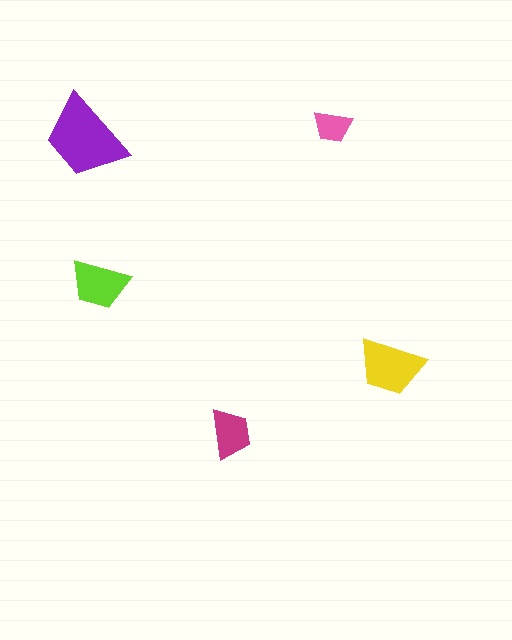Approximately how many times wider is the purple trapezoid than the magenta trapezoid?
About 1.5 times wider.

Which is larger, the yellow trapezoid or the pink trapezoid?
The yellow one.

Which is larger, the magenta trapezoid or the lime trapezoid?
The lime one.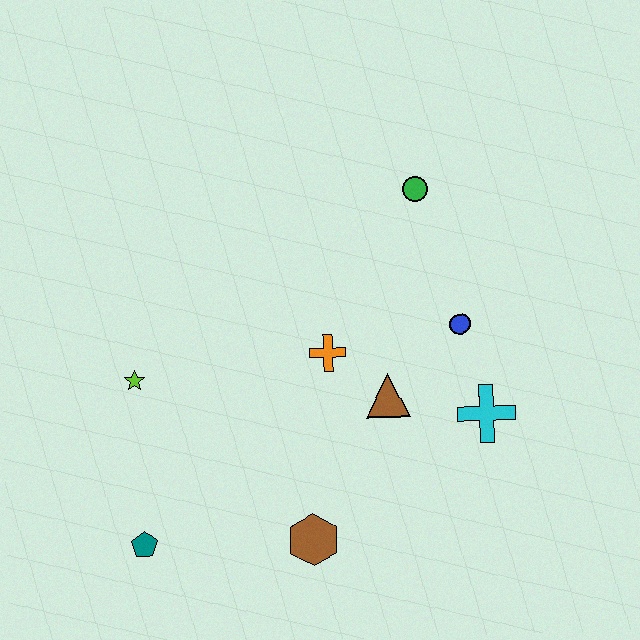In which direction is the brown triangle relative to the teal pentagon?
The brown triangle is to the right of the teal pentagon.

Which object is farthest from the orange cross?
The teal pentagon is farthest from the orange cross.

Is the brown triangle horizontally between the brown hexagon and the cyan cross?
Yes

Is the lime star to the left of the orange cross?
Yes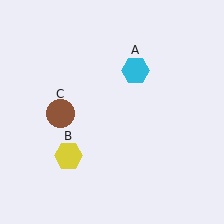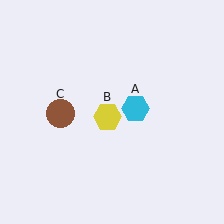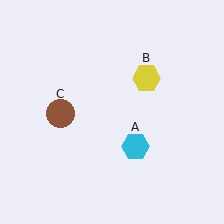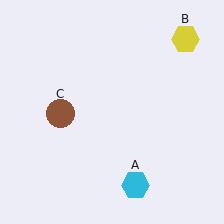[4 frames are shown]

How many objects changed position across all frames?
2 objects changed position: cyan hexagon (object A), yellow hexagon (object B).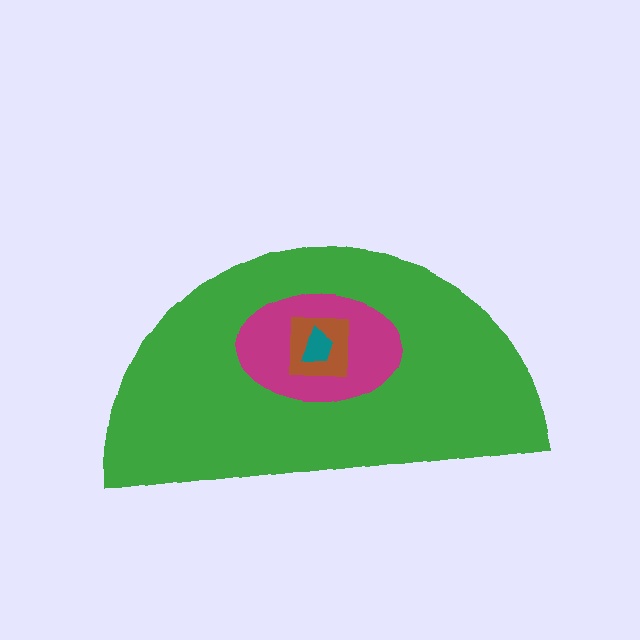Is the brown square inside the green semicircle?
Yes.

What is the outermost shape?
The green semicircle.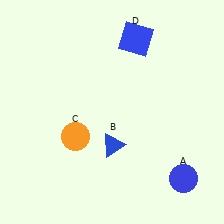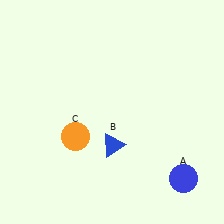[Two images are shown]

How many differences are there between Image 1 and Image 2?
There is 1 difference between the two images.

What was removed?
The blue square (D) was removed in Image 2.